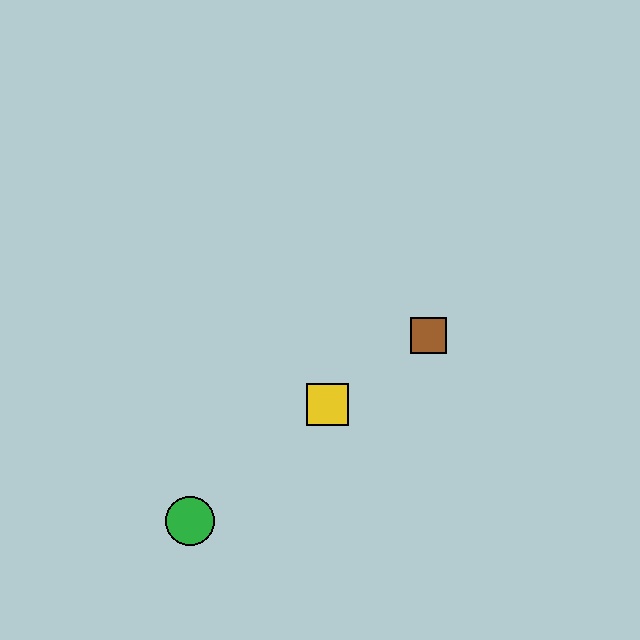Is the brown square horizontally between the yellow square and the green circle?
No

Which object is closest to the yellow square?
The brown square is closest to the yellow square.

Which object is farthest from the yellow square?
The green circle is farthest from the yellow square.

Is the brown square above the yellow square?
Yes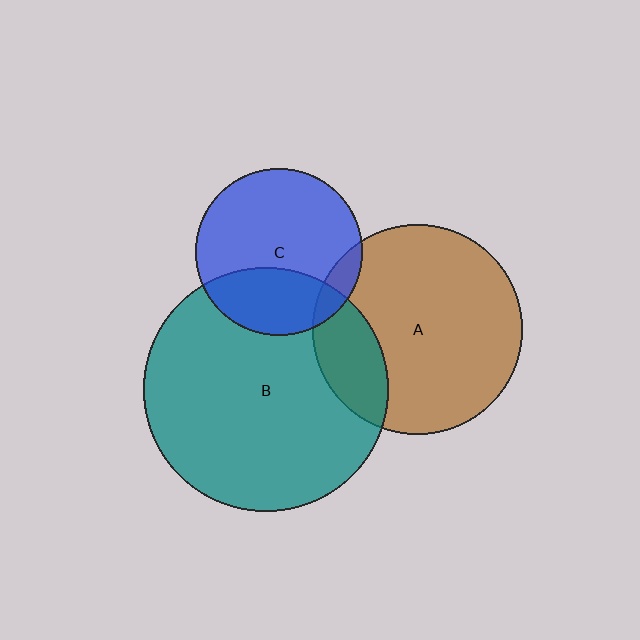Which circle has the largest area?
Circle B (teal).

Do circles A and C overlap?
Yes.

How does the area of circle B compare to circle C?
Approximately 2.1 times.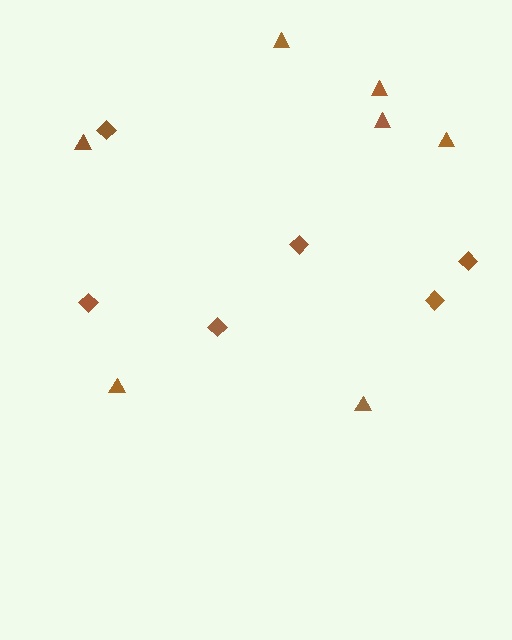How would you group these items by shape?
There are 2 groups: one group of triangles (7) and one group of diamonds (6).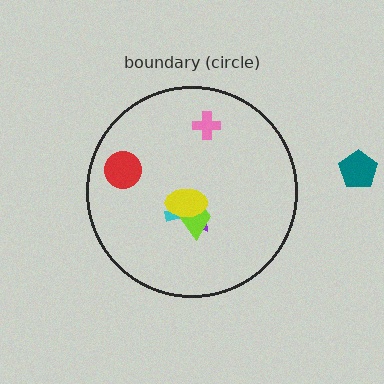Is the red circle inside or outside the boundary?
Inside.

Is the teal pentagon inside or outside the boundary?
Outside.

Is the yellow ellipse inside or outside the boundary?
Inside.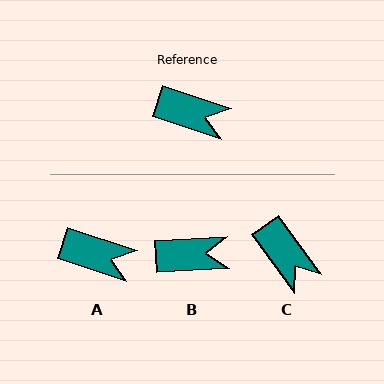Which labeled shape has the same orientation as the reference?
A.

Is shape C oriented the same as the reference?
No, it is off by about 36 degrees.